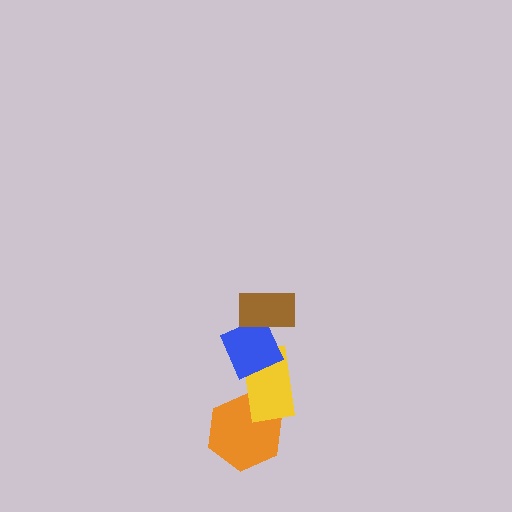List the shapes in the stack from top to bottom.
From top to bottom: the brown rectangle, the blue diamond, the yellow rectangle, the orange hexagon.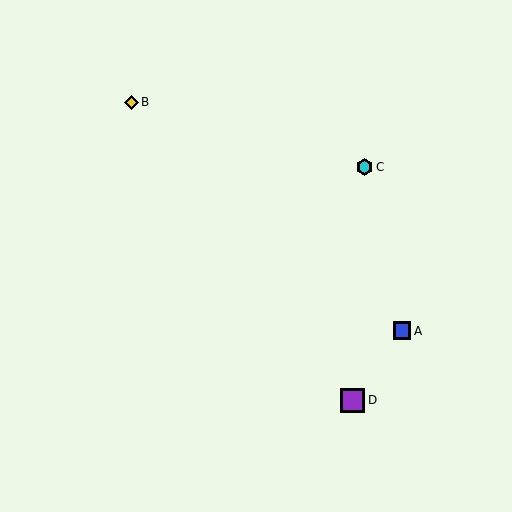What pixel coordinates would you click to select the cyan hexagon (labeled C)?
Click at (365, 167) to select the cyan hexagon C.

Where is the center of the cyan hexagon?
The center of the cyan hexagon is at (365, 167).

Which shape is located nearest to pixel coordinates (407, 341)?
The blue square (labeled A) at (402, 331) is nearest to that location.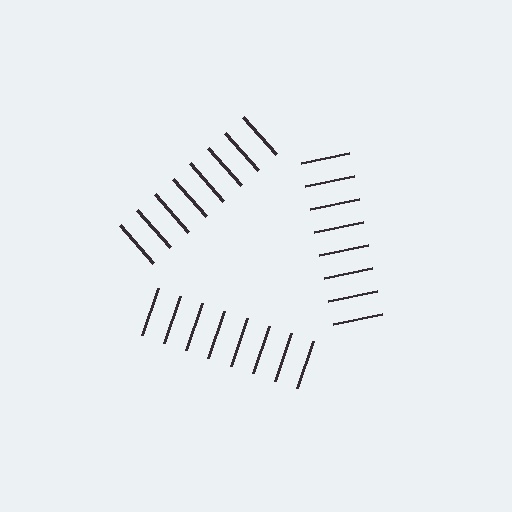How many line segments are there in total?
24 — 8 along each of the 3 edges.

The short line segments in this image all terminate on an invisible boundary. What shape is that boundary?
An illusory triangle — the line segments terminate on its edges but no continuous stroke is drawn.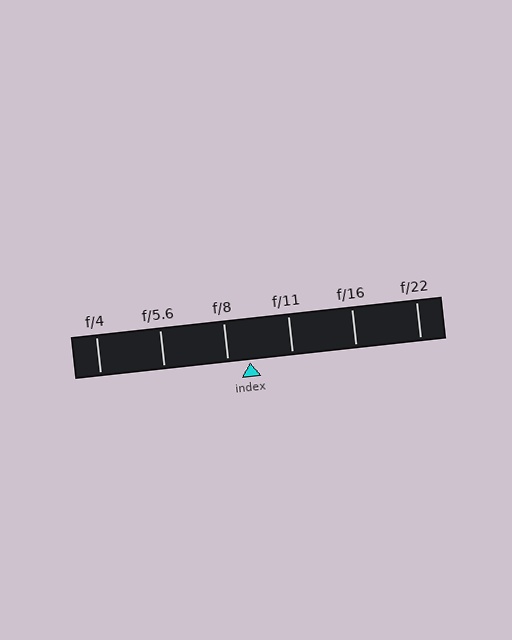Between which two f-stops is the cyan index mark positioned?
The index mark is between f/8 and f/11.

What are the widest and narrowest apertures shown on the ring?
The widest aperture shown is f/4 and the narrowest is f/22.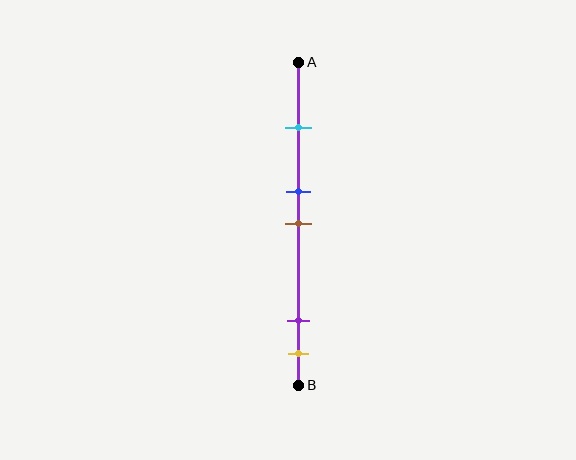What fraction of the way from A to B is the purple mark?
The purple mark is approximately 80% (0.8) of the way from A to B.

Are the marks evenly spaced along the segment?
No, the marks are not evenly spaced.